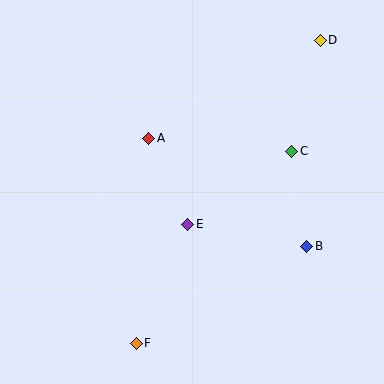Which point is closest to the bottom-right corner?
Point B is closest to the bottom-right corner.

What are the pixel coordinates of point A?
Point A is at (149, 138).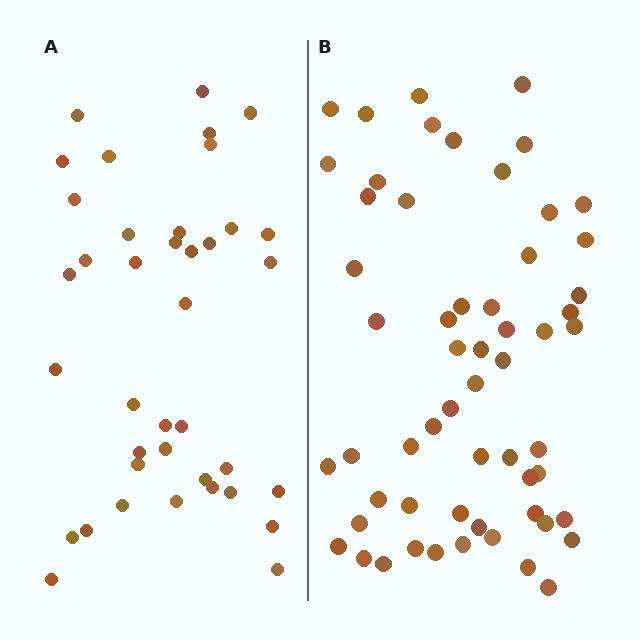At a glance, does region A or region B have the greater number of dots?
Region B (the right region) has more dots.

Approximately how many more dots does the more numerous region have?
Region B has approximately 20 more dots than region A.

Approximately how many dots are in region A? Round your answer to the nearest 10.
About 40 dots. (The exact count is 39, which rounds to 40.)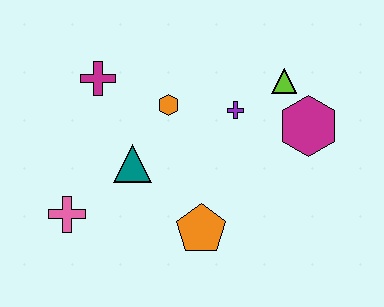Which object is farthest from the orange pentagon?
The magenta cross is farthest from the orange pentagon.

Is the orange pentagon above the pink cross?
No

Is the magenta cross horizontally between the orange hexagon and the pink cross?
Yes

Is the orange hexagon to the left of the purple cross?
Yes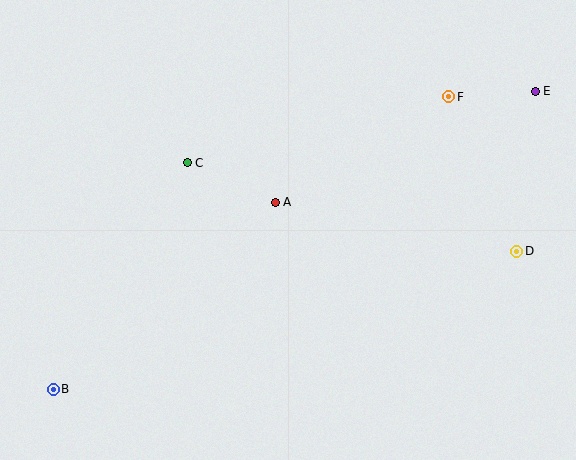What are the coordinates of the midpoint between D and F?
The midpoint between D and F is at (483, 174).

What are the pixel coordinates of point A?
Point A is at (275, 202).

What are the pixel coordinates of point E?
Point E is at (535, 91).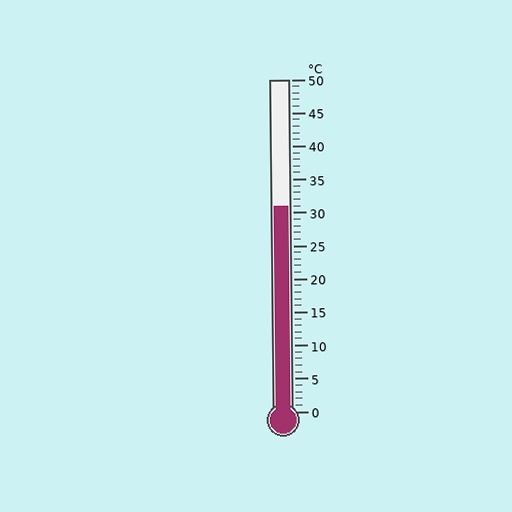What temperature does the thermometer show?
The thermometer shows approximately 31°C.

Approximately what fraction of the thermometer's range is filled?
The thermometer is filled to approximately 60% of its range.